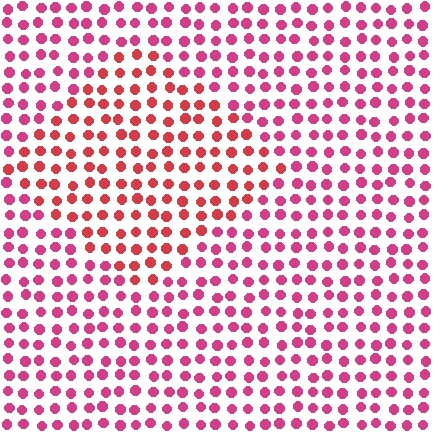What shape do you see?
I see a diamond.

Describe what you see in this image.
The image is filled with small magenta elements in a uniform arrangement. A diamond-shaped region is visible where the elements are tinted to a slightly different hue, forming a subtle color boundary.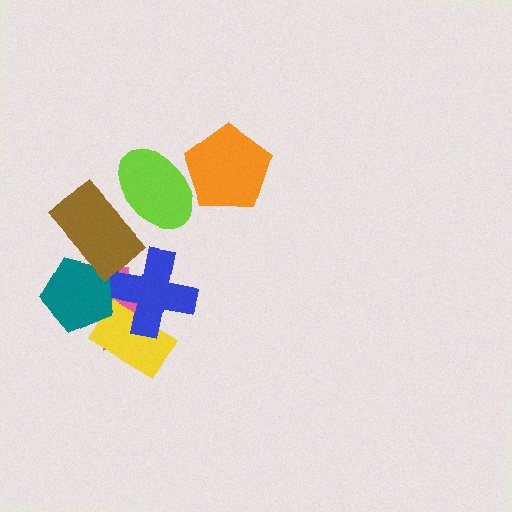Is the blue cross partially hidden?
Yes, it is partially covered by another shape.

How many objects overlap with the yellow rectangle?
2 objects overlap with the yellow rectangle.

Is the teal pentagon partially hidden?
Yes, it is partially covered by another shape.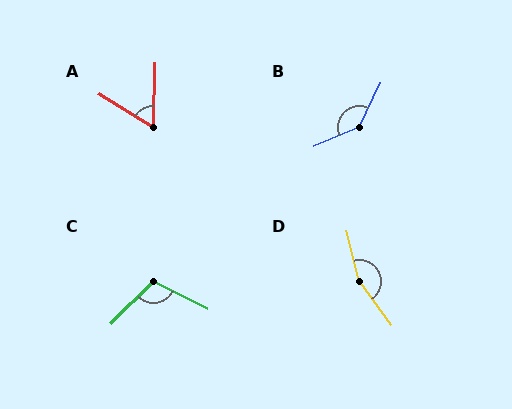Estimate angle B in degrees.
Approximately 139 degrees.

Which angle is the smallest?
A, at approximately 60 degrees.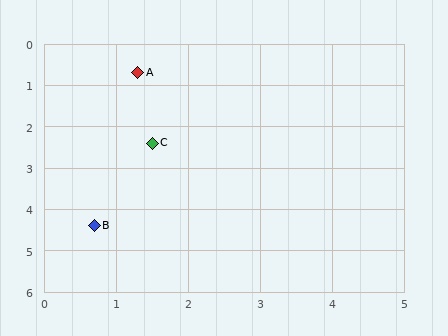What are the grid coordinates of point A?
Point A is at approximately (1.3, 0.7).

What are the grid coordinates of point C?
Point C is at approximately (1.5, 2.4).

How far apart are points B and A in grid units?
Points B and A are about 3.7 grid units apart.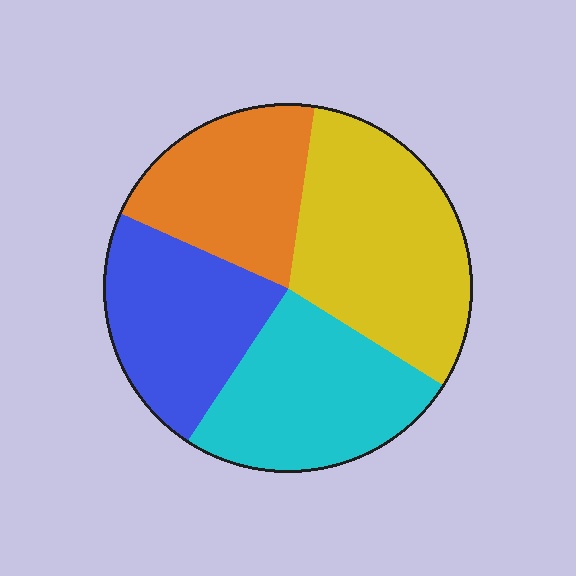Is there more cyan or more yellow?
Yellow.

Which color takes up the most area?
Yellow, at roughly 30%.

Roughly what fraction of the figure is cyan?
Cyan covers 25% of the figure.